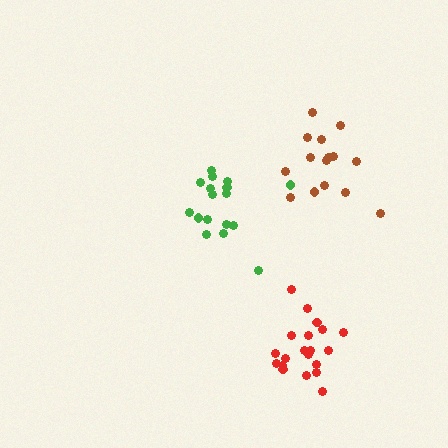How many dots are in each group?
Group 1: 17 dots, Group 2: 15 dots, Group 3: 20 dots (52 total).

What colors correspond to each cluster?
The clusters are colored: green, brown, red.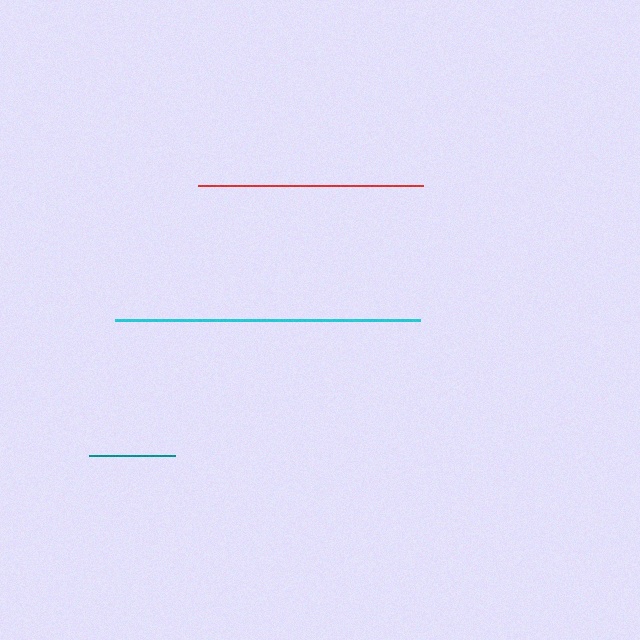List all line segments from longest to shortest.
From longest to shortest: cyan, red, teal.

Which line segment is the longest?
The cyan line is the longest at approximately 305 pixels.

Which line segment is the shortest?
The teal line is the shortest at approximately 86 pixels.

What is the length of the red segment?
The red segment is approximately 226 pixels long.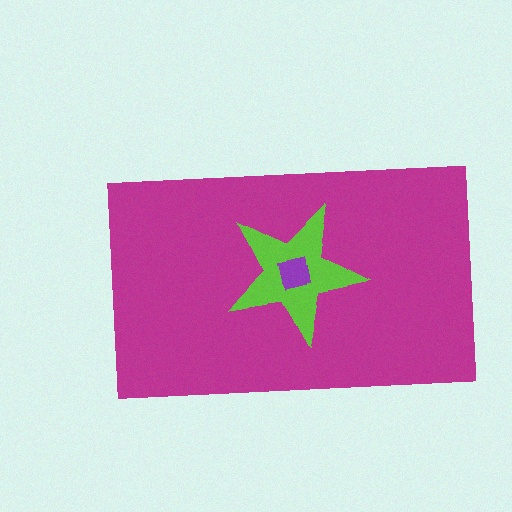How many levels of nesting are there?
3.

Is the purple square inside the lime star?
Yes.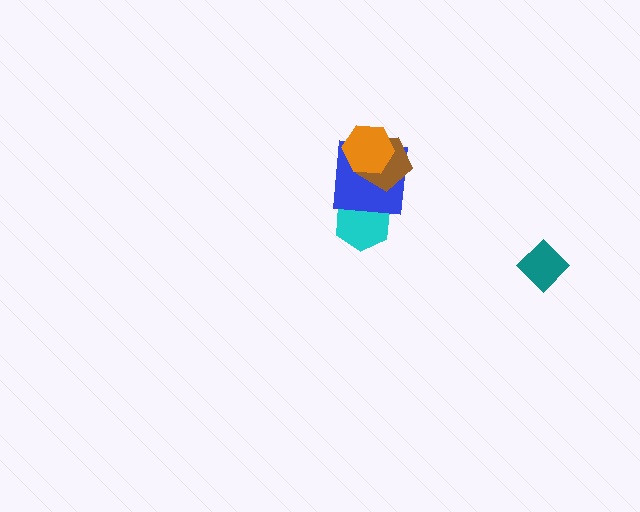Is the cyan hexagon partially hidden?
Yes, it is partially covered by another shape.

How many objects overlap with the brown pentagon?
2 objects overlap with the brown pentagon.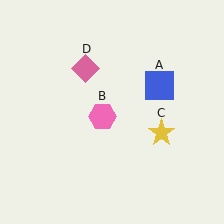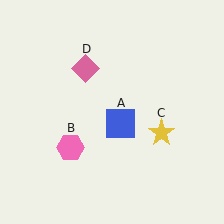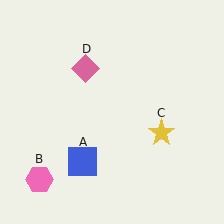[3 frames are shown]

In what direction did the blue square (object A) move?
The blue square (object A) moved down and to the left.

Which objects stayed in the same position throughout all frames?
Yellow star (object C) and pink diamond (object D) remained stationary.